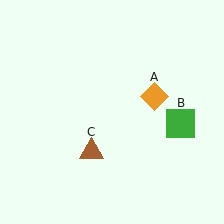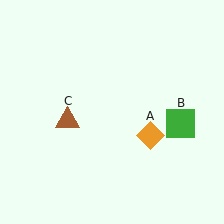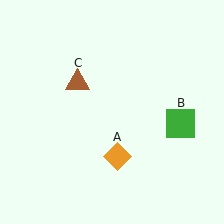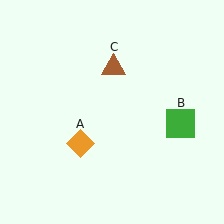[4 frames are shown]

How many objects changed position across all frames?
2 objects changed position: orange diamond (object A), brown triangle (object C).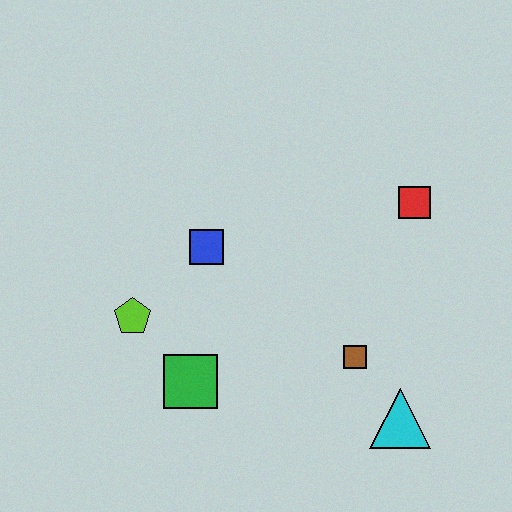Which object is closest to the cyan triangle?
The brown square is closest to the cyan triangle.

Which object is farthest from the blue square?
The cyan triangle is farthest from the blue square.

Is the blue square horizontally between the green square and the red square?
Yes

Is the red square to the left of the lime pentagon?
No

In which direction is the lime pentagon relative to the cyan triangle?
The lime pentagon is to the left of the cyan triangle.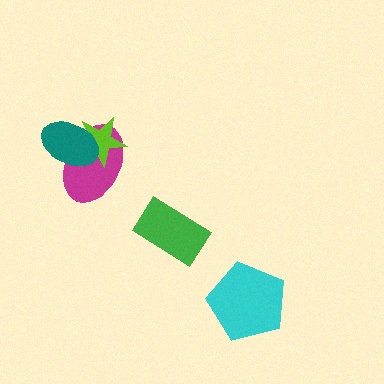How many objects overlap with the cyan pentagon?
0 objects overlap with the cyan pentagon.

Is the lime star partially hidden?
Yes, it is partially covered by another shape.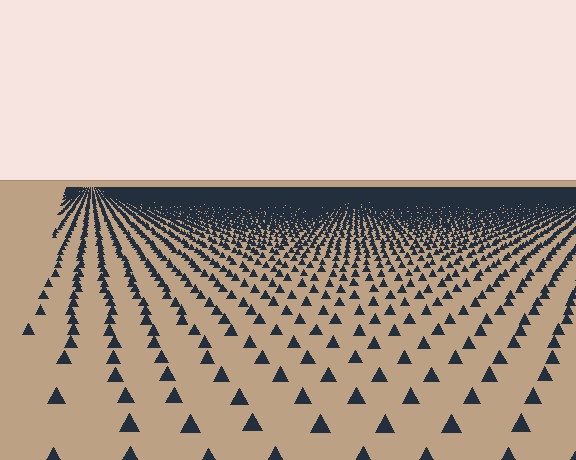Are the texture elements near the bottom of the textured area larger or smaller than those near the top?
Larger. Near the bottom, elements are closer to the viewer and appear at a bigger on-screen size.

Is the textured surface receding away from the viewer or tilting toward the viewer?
The surface is receding away from the viewer. Texture elements get smaller and denser toward the top.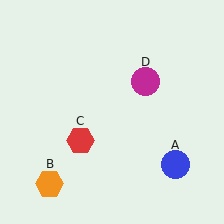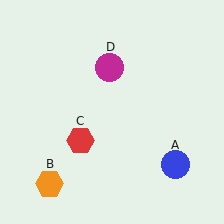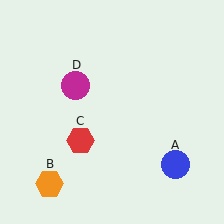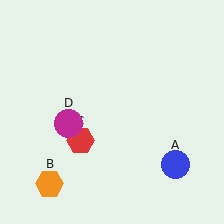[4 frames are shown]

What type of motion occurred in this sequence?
The magenta circle (object D) rotated counterclockwise around the center of the scene.